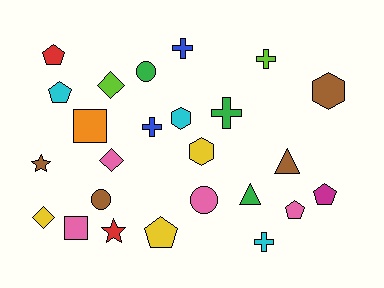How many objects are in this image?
There are 25 objects.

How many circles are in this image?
There are 3 circles.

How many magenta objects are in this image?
There is 1 magenta object.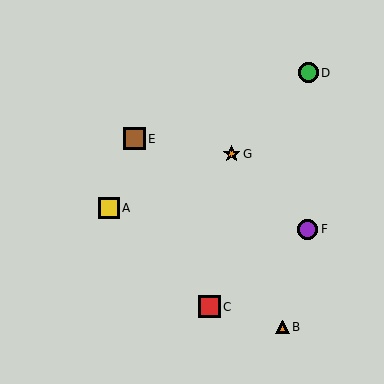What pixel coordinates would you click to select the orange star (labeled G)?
Click at (232, 154) to select the orange star G.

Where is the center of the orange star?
The center of the orange star is at (232, 154).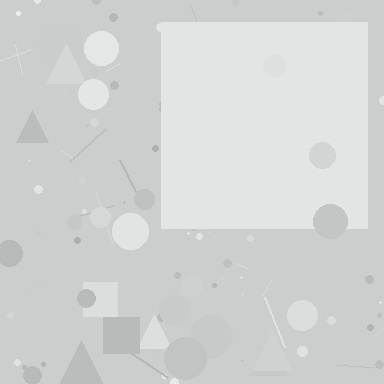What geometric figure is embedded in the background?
A square is embedded in the background.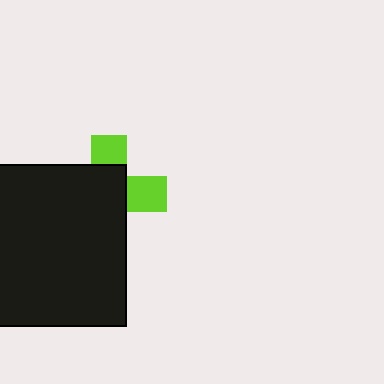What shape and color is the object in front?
The object in front is a black rectangle.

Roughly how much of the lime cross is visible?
A small part of it is visible (roughly 34%).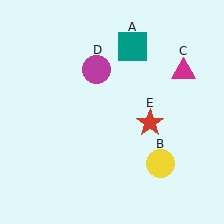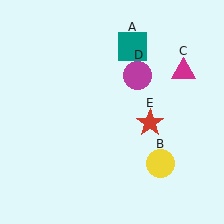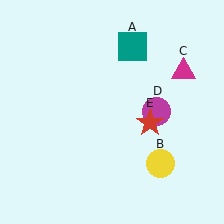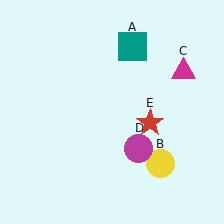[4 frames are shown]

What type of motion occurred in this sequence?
The magenta circle (object D) rotated clockwise around the center of the scene.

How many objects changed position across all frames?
1 object changed position: magenta circle (object D).